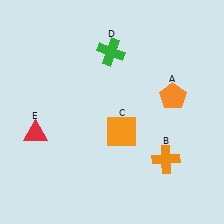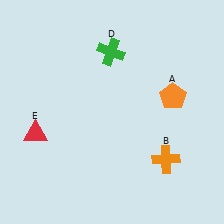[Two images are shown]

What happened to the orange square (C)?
The orange square (C) was removed in Image 2. It was in the bottom-right area of Image 1.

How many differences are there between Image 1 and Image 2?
There is 1 difference between the two images.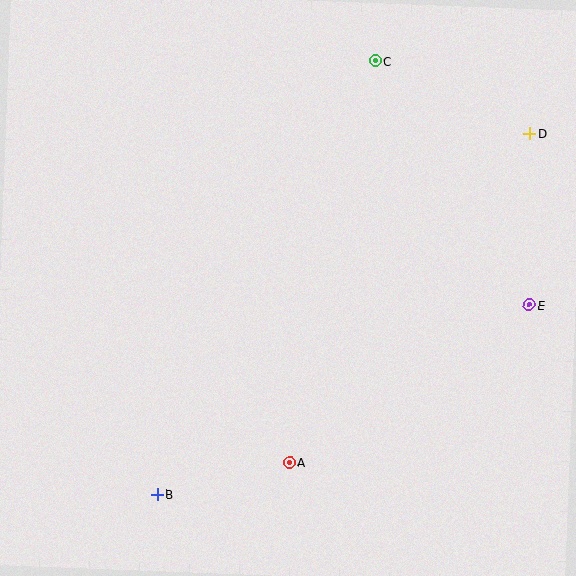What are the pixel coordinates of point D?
Point D is at (530, 134).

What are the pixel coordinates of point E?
Point E is at (529, 305).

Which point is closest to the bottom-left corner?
Point B is closest to the bottom-left corner.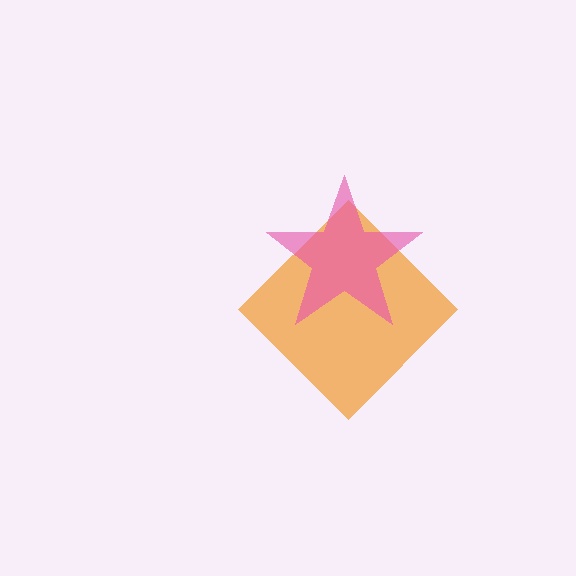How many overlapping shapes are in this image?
There are 2 overlapping shapes in the image.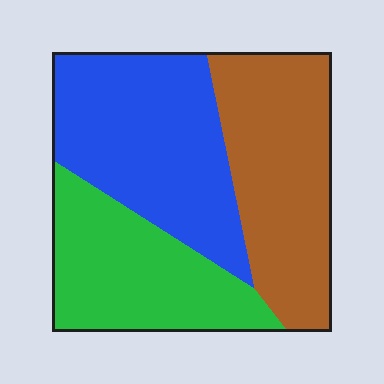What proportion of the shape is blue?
Blue takes up about three eighths (3/8) of the shape.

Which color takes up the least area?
Green, at roughly 30%.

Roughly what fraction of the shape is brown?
Brown covers about 35% of the shape.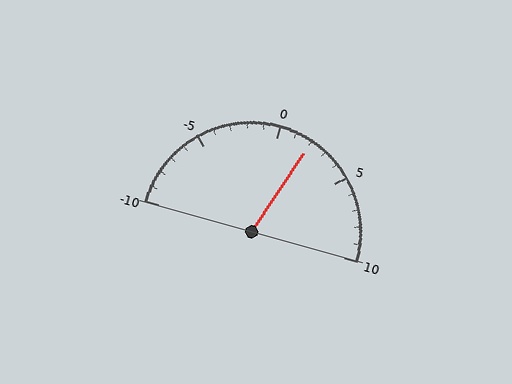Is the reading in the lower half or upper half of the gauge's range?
The reading is in the upper half of the range (-10 to 10).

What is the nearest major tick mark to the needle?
The nearest major tick mark is 0.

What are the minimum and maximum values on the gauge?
The gauge ranges from -10 to 10.